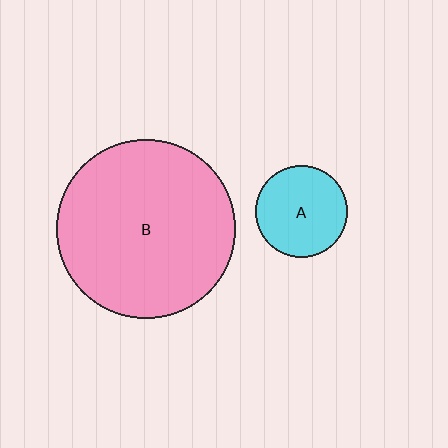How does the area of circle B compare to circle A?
Approximately 3.8 times.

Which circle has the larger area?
Circle B (pink).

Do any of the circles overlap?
No, none of the circles overlap.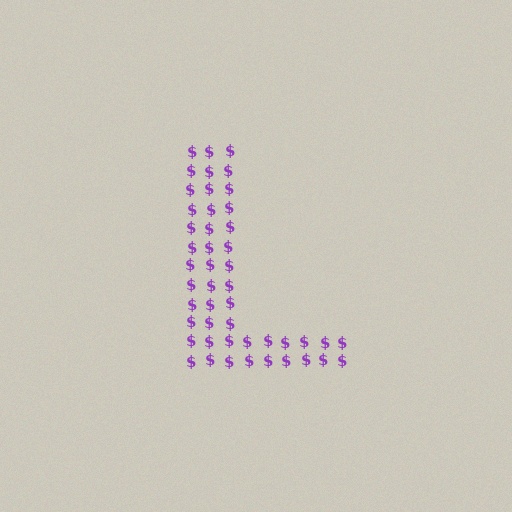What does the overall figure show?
The overall figure shows the letter L.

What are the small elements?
The small elements are dollar signs.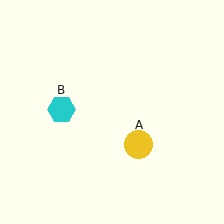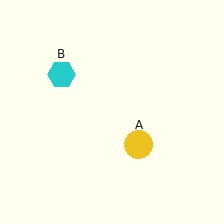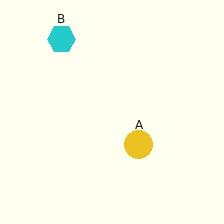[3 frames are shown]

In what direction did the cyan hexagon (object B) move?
The cyan hexagon (object B) moved up.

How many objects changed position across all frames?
1 object changed position: cyan hexagon (object B).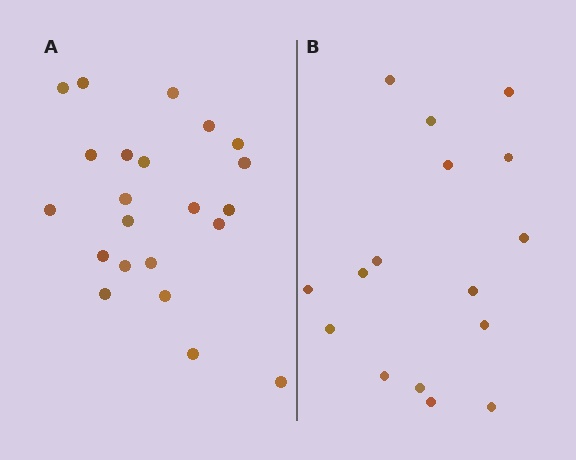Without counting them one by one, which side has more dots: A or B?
Region A (the left region) has more dots.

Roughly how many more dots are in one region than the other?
Region A has about 6 more dots than region B.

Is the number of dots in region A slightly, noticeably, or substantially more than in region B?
Region A has noticeably more, but not dramatically so. The ratio is roughly 1.4 to 1.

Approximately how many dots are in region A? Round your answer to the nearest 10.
About 20 dots. (The exact count is 22, which rounds to 20.)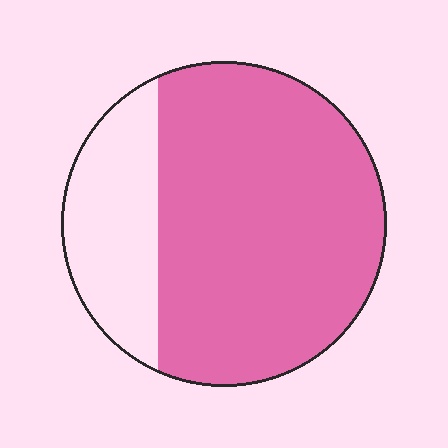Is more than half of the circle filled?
Yes.